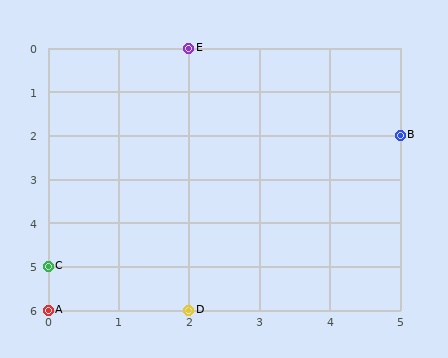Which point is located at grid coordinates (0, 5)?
Point C is at (0, 5).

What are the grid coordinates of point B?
Point B is at grid coordinates (5, 2).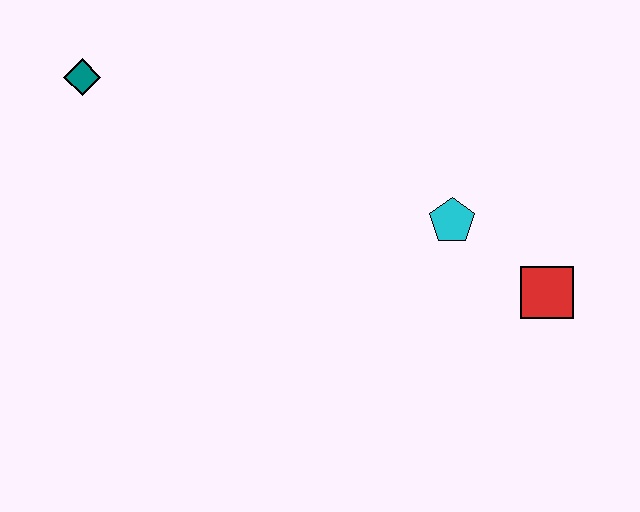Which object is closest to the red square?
The cyan pentagon is closest to the red square.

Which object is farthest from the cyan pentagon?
The teal diamond is farthest from the cyan pentagon.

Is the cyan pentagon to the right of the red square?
No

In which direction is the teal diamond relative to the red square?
The teal diamond is to the left of the red square.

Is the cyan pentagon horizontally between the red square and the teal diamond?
Yes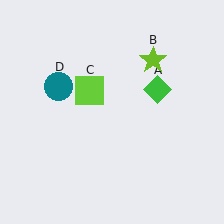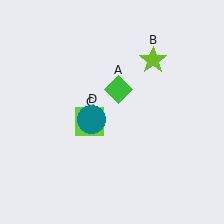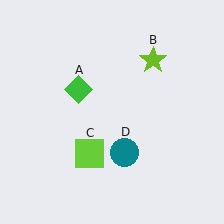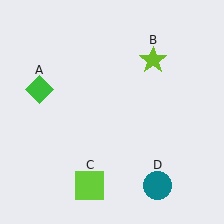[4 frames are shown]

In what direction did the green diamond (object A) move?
The green diamond (object A) moved left.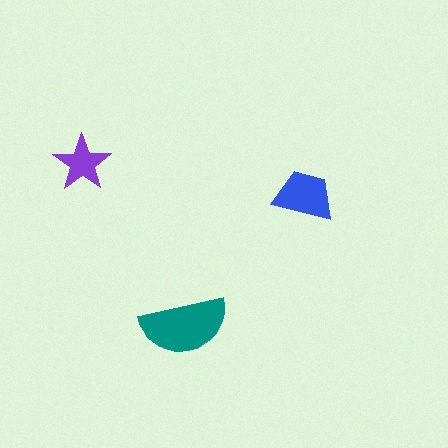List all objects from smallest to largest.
The purple star, the blue trapezoid, the teal semicircle.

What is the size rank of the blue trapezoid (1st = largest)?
2nd.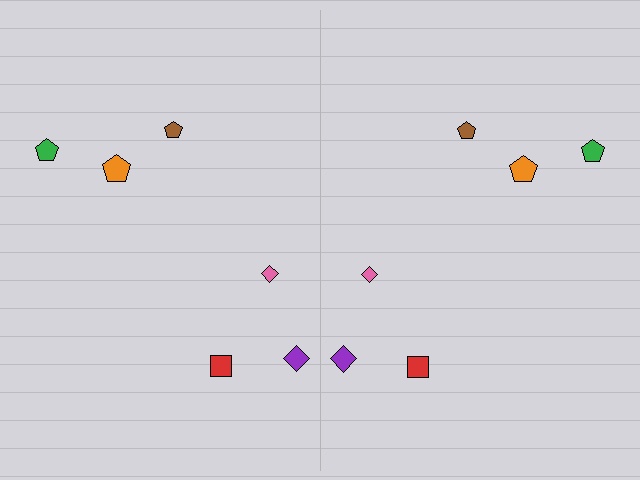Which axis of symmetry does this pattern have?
The pattern has a vertical axis of symmetry running through the center of the image.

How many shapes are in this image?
There are 12 shapes in this image.